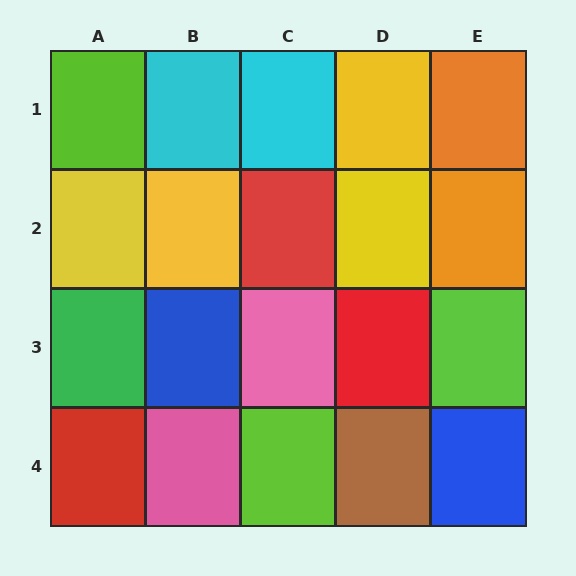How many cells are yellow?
4 cells are yellow.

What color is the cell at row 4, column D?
Brown.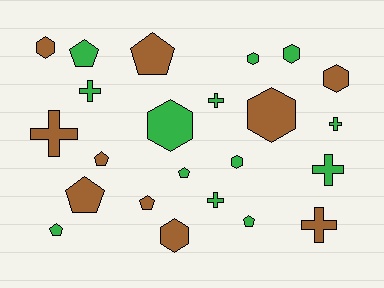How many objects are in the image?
There are 23 objects.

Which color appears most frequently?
Green, with 13 objects.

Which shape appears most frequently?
Pentagon, with 8 objects.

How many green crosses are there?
There are 5 green crosses.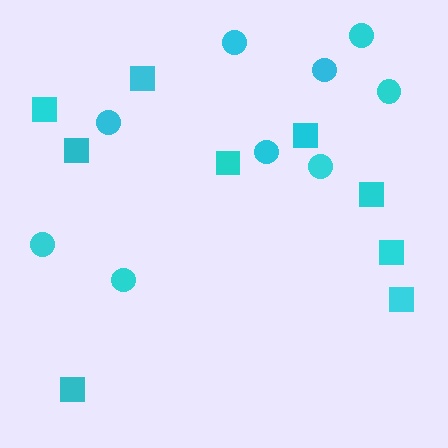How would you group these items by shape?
There are 2 groups: one group of squares (9) and one group of circles (9).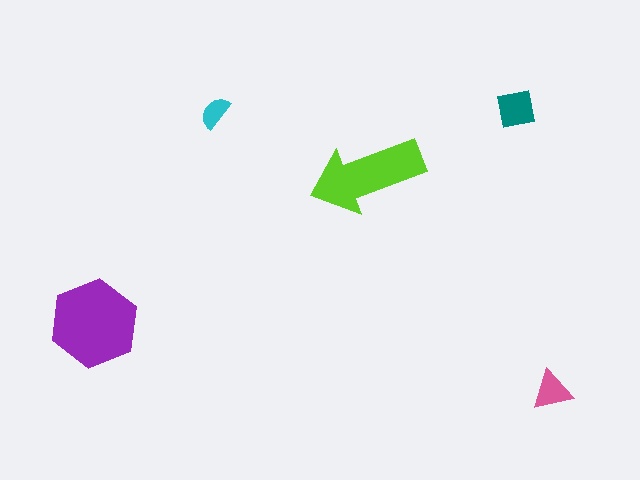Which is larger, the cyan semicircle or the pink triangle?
The pink triangle.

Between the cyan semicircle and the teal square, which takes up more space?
The teal square.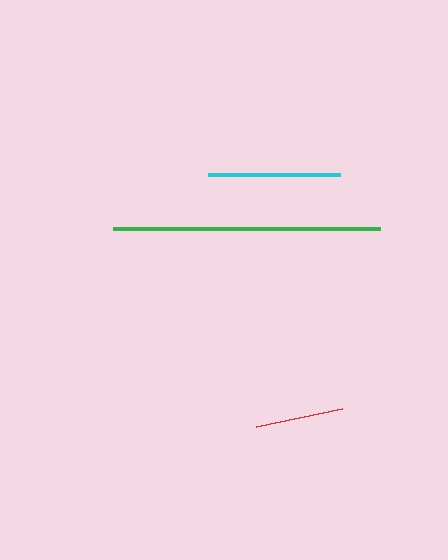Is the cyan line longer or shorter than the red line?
The cyan line is longer than the red line.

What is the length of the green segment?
The green segment is approximately 267 pixels long.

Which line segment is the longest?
The green line is the longest at approximately 267 pixels.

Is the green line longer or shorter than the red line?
The green line is longer than the red line.